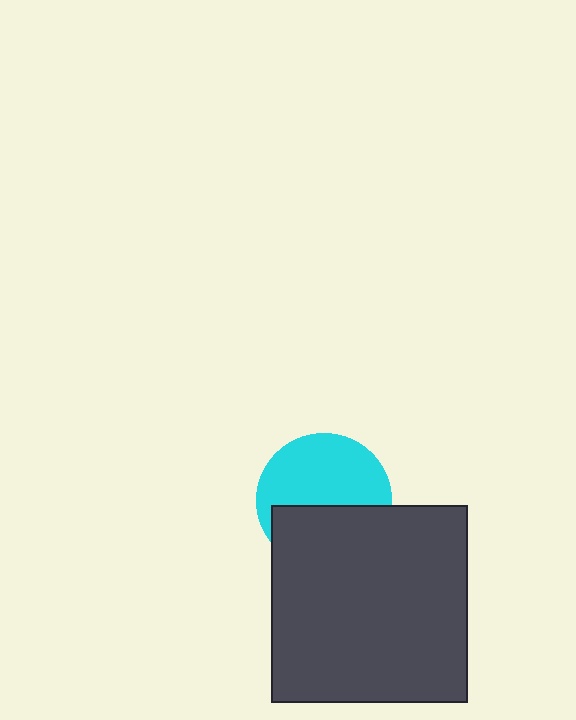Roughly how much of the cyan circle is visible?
About half of it is visible (roughly 57%).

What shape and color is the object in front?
The object in front is a dark gray rectangle.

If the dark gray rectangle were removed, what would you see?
You would see the complete cyan circle.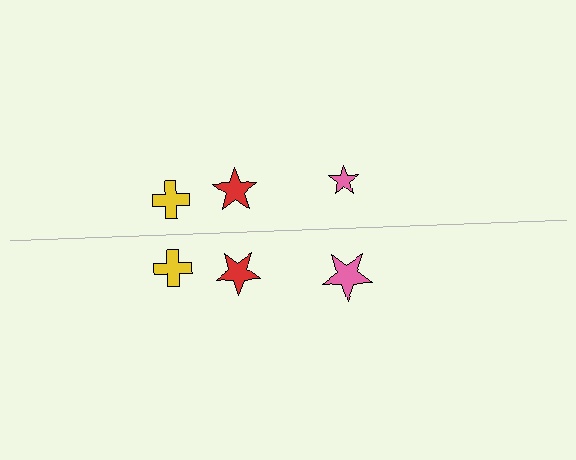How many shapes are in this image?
There are 6 shapes in this image.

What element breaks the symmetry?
The pink star on the bottom side has a different size than its mirror counterpart.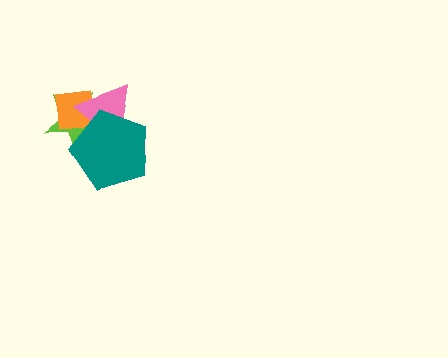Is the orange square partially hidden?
Yes, it is partially covered by another shape.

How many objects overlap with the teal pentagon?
3 objects overlap with the teal pentagon.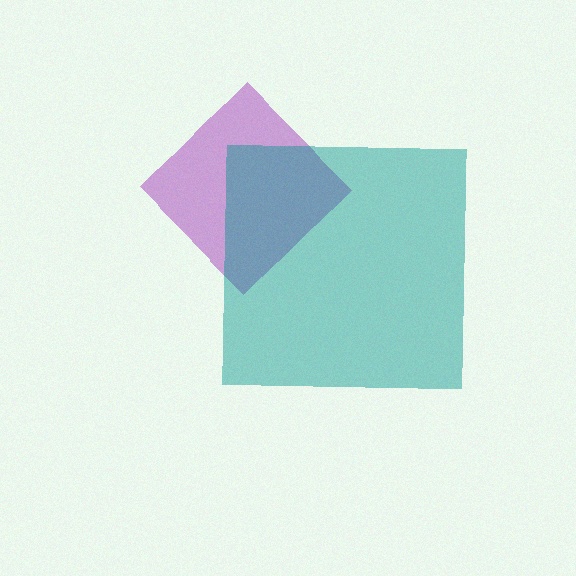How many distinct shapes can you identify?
There are 2 distinct shapes: a purple diamond, a teal square.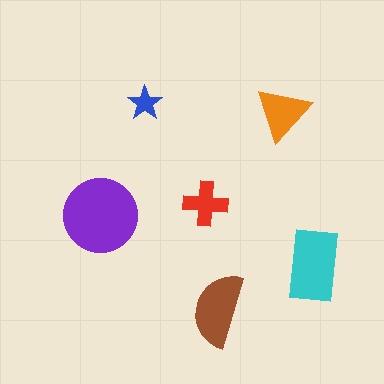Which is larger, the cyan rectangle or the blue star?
The cyan rectangle.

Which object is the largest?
The purple circle.